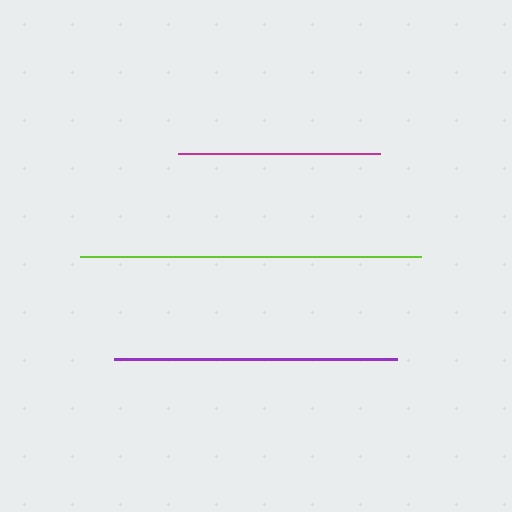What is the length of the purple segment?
The purple segment is approximately 283 pixels long.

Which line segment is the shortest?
The magenta line is the shortest at approximately 201 pixels.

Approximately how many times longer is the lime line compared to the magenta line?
The lime line is approximately 1.7 times the length of the magenta line.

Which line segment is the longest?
The lime line is the longest at approximately 341 pixels.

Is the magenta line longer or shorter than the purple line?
The purple line is longer than the magenta line.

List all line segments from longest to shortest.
From longest to shortest: lime, purple, magenta.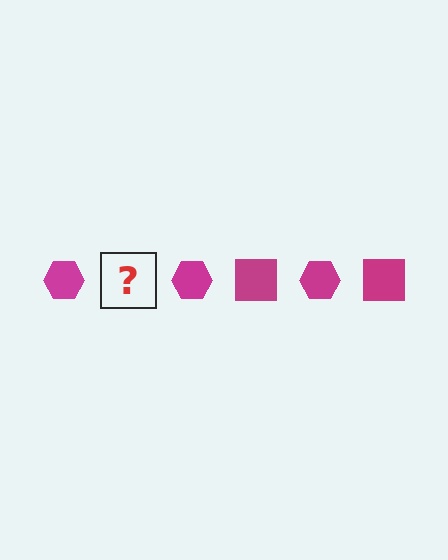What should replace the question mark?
The question mark should be replaced with a magenta square.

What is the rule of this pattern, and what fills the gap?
The rule is that the pattern cycles through hexagon, square shapes in magenta. The gap should be filled with a magenta square.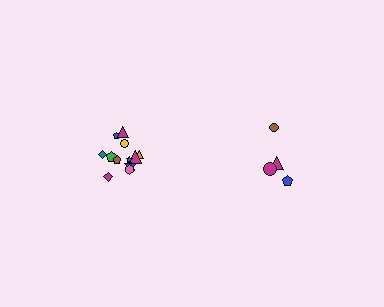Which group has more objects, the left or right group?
The left group.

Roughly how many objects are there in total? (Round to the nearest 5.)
Roughly 15 objects in total.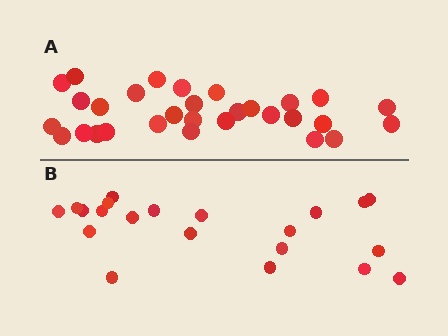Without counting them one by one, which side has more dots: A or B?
Region A (the top region) has more dots.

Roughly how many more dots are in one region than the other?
Region A has roughly 8 or so more dots than region B.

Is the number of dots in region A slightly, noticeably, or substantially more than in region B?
Region A has noticeably more, but not dramatically so. The ratio is roughly 1.4 to 1.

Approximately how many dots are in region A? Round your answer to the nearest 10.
About 30 dots.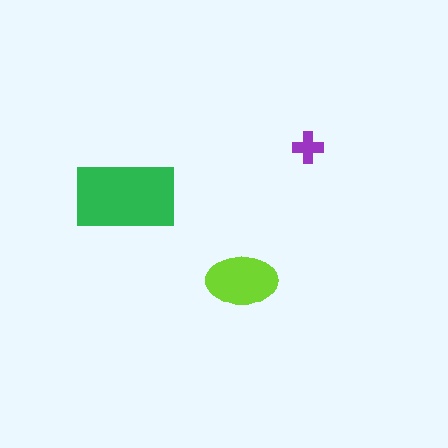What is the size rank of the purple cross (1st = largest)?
3rd.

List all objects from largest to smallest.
The green rectangle, the lime ellipse, the purple cross.